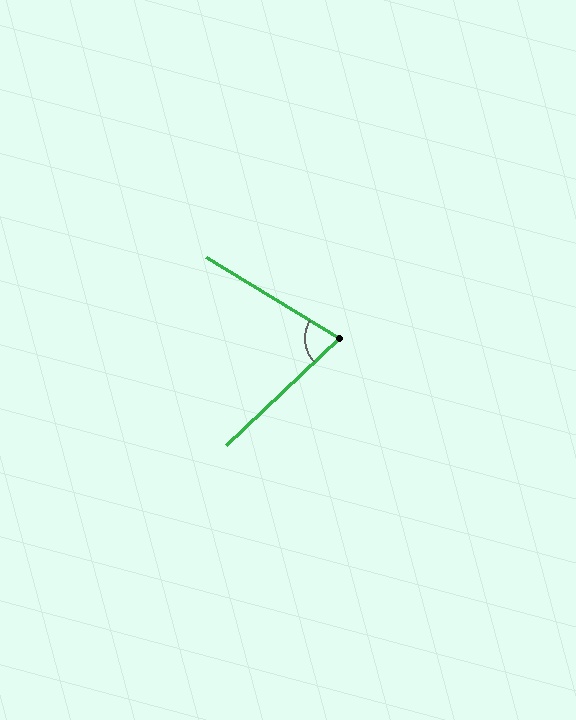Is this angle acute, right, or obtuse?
It is acute.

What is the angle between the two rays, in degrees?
Approximately 75 degrees.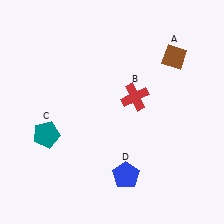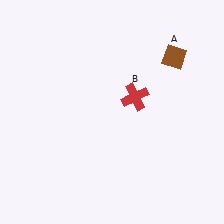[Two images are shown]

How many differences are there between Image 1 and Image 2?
There are 2 differences between the two images.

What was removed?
The blue pentagon (D), the teal pentagon (C) were removed in Image 2.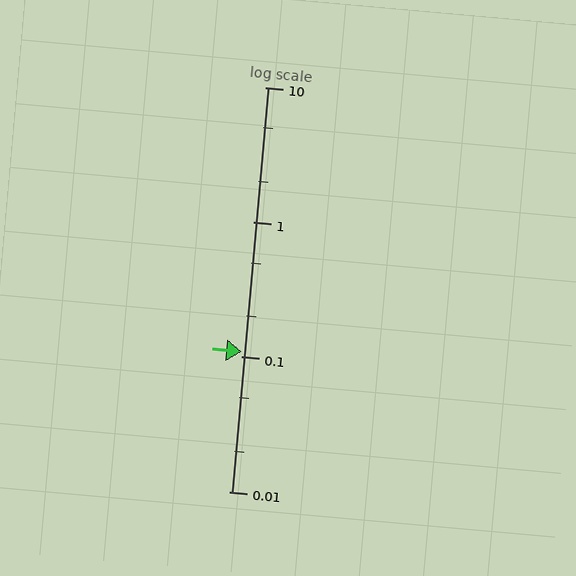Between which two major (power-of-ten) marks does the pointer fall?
The pointer is between 0.1 and 1.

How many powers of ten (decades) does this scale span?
The scale spans 3 decades, from 0.01 to 10.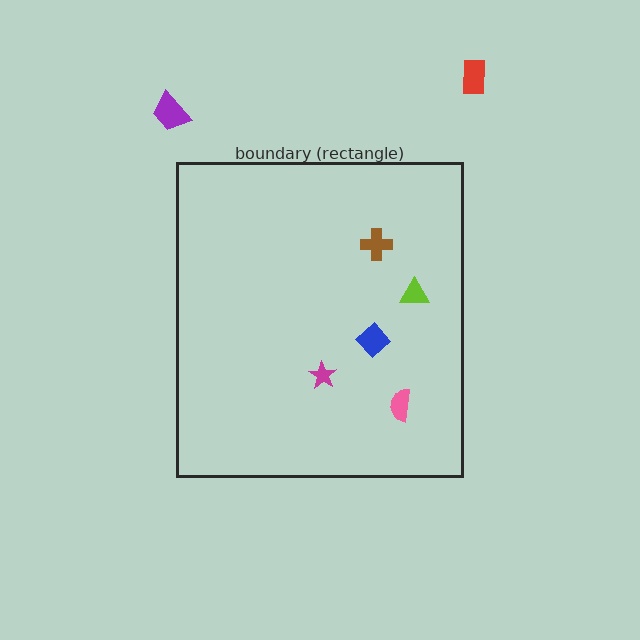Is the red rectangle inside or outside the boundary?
Outside.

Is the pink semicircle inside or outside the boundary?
Inside.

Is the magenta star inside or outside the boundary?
Inside.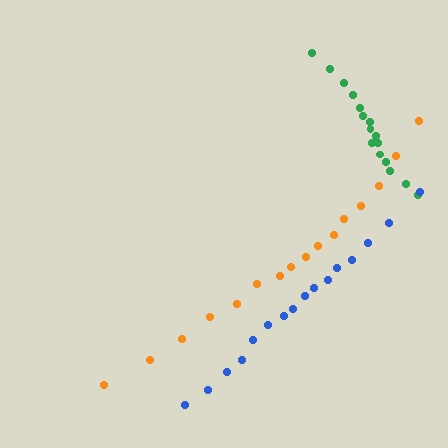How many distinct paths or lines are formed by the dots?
There are 3 distinct paths.